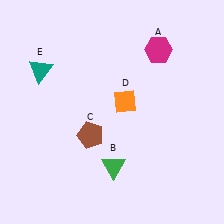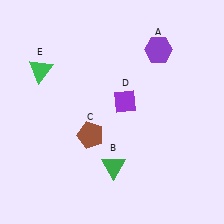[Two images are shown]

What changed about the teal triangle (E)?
In Image 1, E is teal. In Image 2, it changed to green.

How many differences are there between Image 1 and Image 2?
There are 3 differences between the two images.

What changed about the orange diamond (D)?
In Image 1, D is orange. In Image 2, it changed to purple.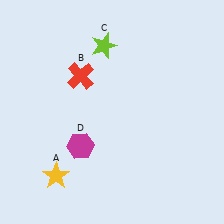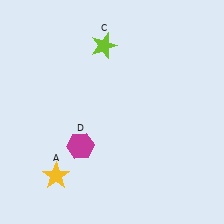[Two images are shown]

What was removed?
The red cross (B) was removed in Image 2.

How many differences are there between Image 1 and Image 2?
There is 1 difference between the two images.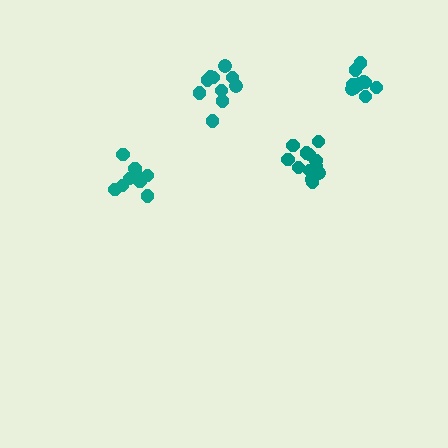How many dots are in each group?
Group 1: 9 dots, Group 2: 12 dots, Group 3: 10 dots, Group 4: 11 dots (42 total).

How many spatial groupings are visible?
There are 4 spatial groupings.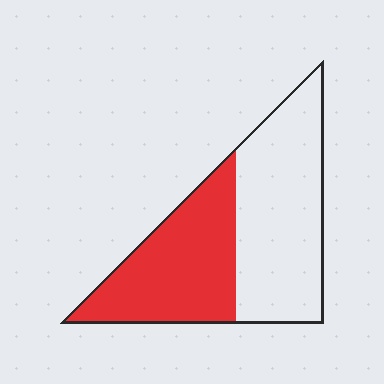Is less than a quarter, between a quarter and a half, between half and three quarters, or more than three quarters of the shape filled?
Between a quarter and a half.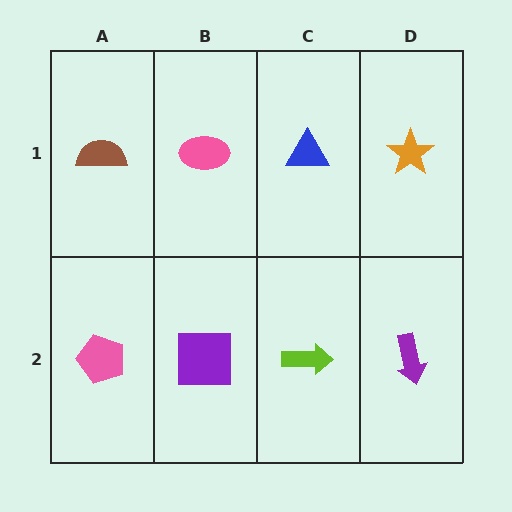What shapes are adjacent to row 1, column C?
A lime arrow (row 2, column C), a pink ellipse (row 1, column B), an orange star (row 1, column D).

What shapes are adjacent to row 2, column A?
A brown semicircle (row 1, column A), a purple square (row 2, column B).